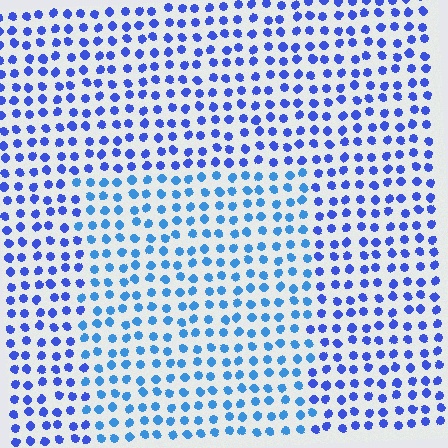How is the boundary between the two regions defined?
The boundary is defined purely by a slight shift in hue (about 25 degrees). Spacing, size, and orientation are identical on both sides.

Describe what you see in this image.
The image is filled with small blue elements in a uniform arrangement. A rectangle-shaped region is visible where the elements are tinted to a slightly different hue, forming a subtle color boundary.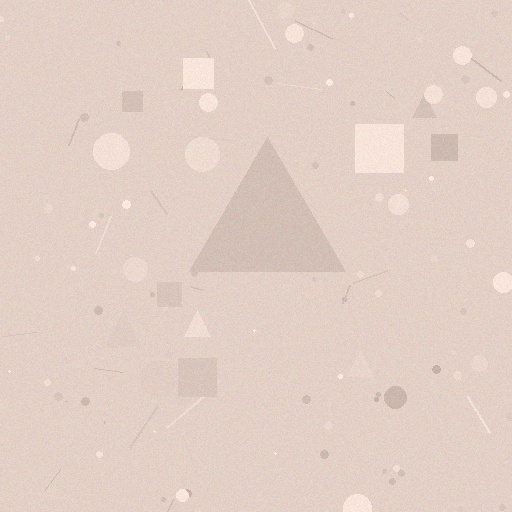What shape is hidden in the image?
A triangle is hidden in the image.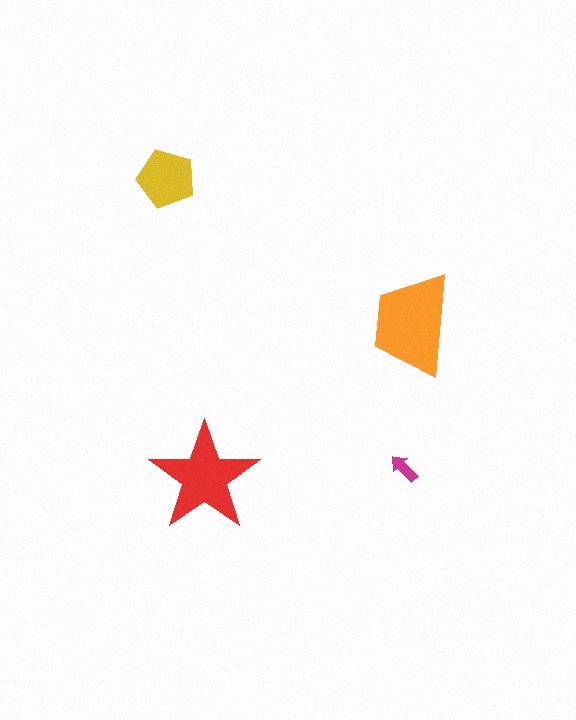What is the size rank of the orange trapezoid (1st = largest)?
1st.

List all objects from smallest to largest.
The magenta arrow, the yellow pentagon, the red star, the orange trapezoid.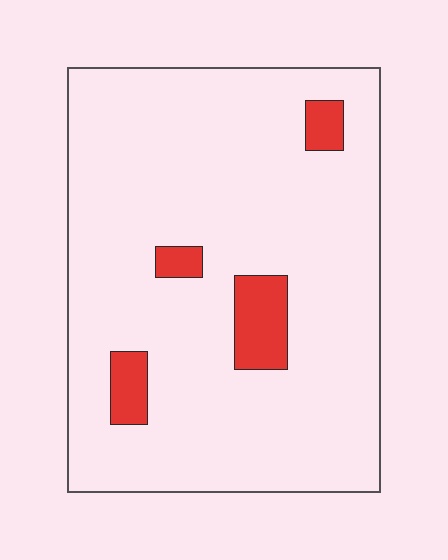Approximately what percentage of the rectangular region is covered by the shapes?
Approximately 10%.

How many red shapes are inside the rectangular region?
4.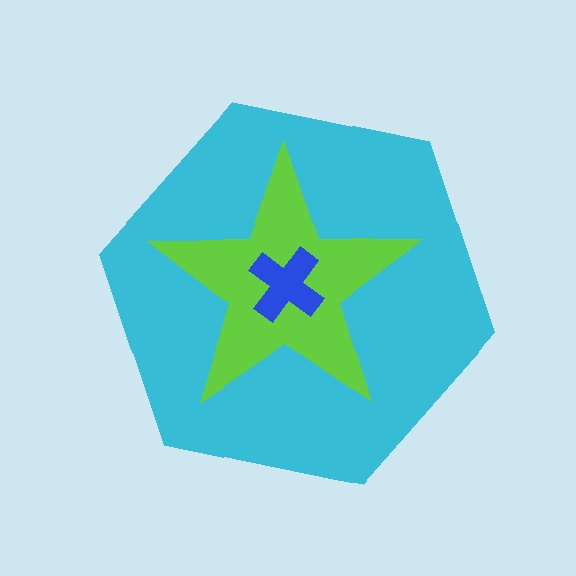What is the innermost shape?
The blue cross.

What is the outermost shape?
The cyan hexagon.